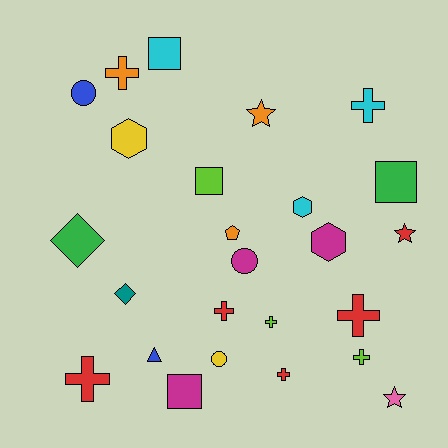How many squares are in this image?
There are 4 squares.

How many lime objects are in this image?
There are 3 lime objects.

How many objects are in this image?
There are 25 objects.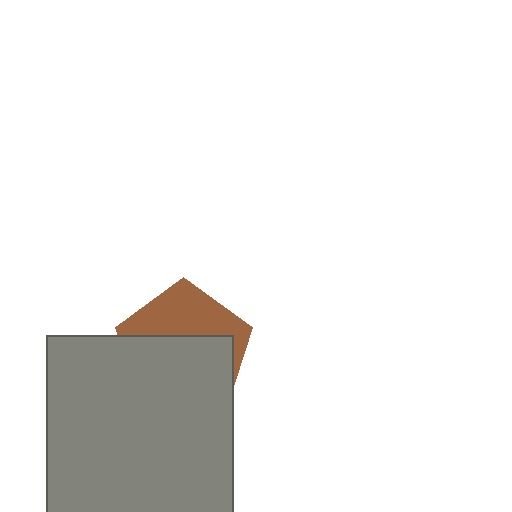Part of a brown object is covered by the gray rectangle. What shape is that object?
It is a pentagon.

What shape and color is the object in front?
The object in front is a gray rectangle.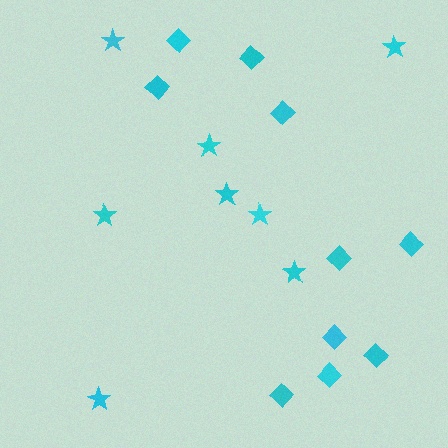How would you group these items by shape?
There are 2 groups: one group of diamonds (10) and one group of stars (8).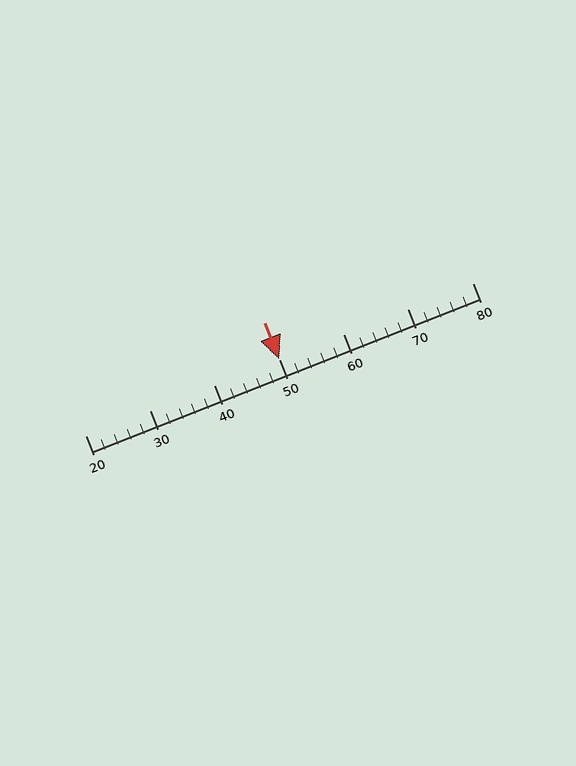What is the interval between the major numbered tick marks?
The major tick marks are spaced 10 units apart.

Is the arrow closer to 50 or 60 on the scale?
The arrow is closer to 50.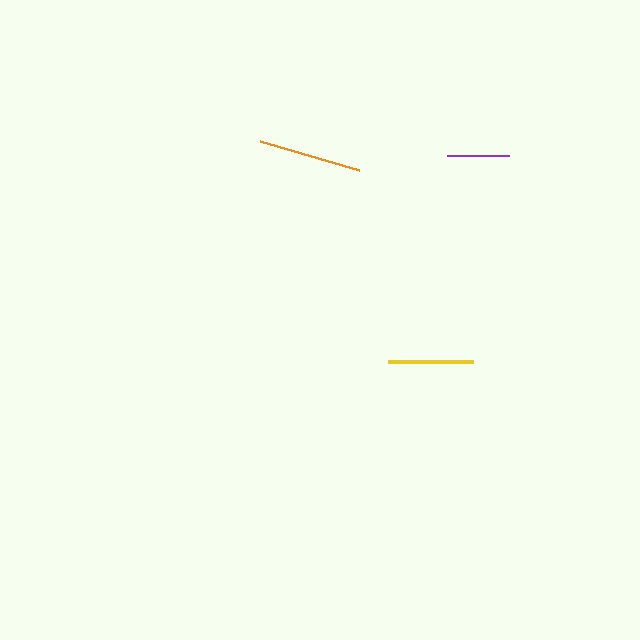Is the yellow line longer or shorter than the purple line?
The yellow line is longer than the purple line.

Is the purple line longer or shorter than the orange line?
The orange line is longer than the purple line.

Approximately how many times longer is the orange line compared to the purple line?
The orange line is approximately 1.7 times the length of the purple line.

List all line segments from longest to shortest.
From longest to shortest: orange, yellow, purple.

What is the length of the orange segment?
The orange segment is approximately 103 pixels long.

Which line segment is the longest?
The orange line is the longest at approximately 103 pixels.